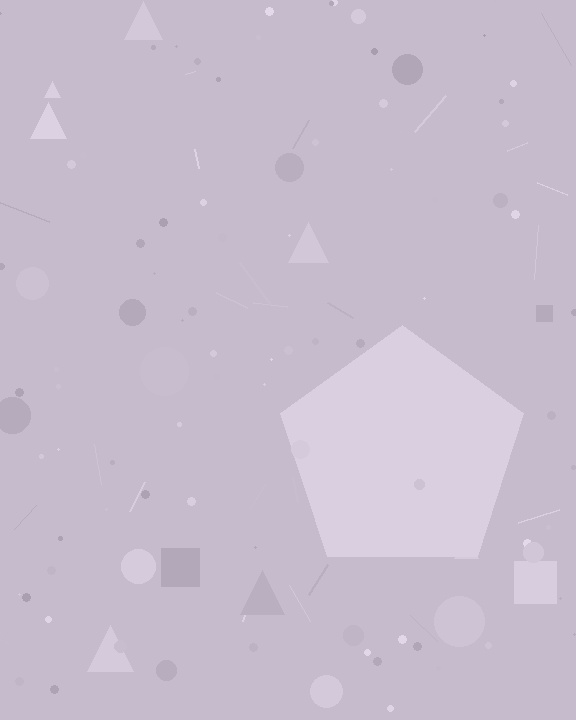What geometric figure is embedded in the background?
A pentagon is embedded in the background.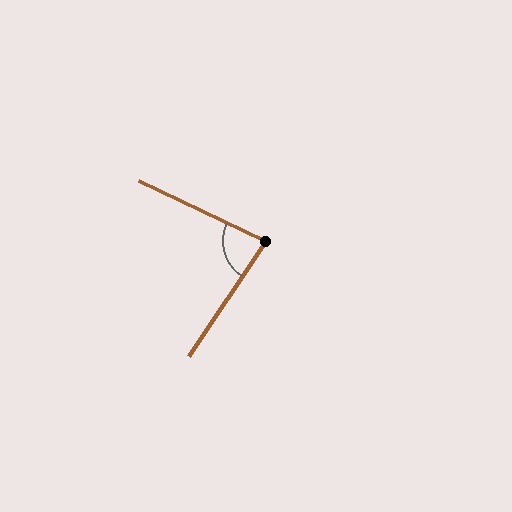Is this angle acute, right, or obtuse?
It is acute.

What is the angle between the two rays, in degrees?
Approximately 82 degrees.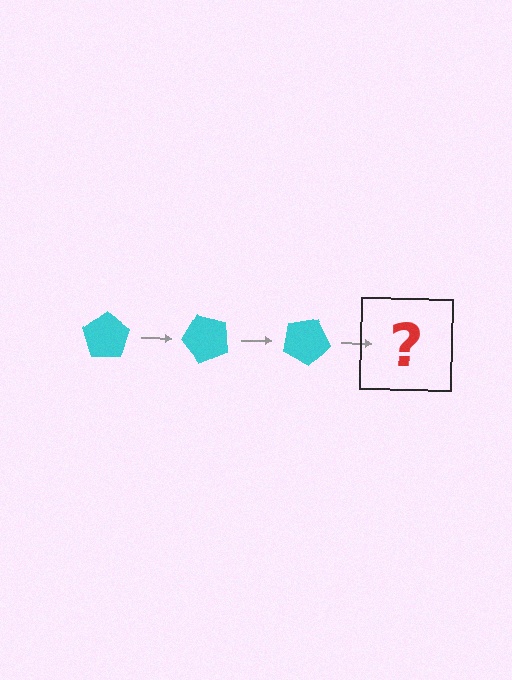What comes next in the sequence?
The next element should be a cyan pentagon rotated 150 degrees.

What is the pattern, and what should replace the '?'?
The pattern is that the pentagon rotates 50 degrees each step. The '?' should be a cyan pentagon rotated 150 degrees.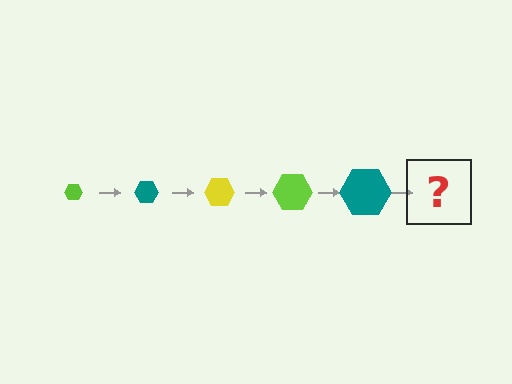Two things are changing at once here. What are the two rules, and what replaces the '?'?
The two rules are that the hexagon grows larger each step and the color cycles through lime, teal, and yellow. The '?' should be a yellow hexagon, larger than the previous one.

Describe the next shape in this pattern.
It should be a yellow hexagon, larger than the previous one.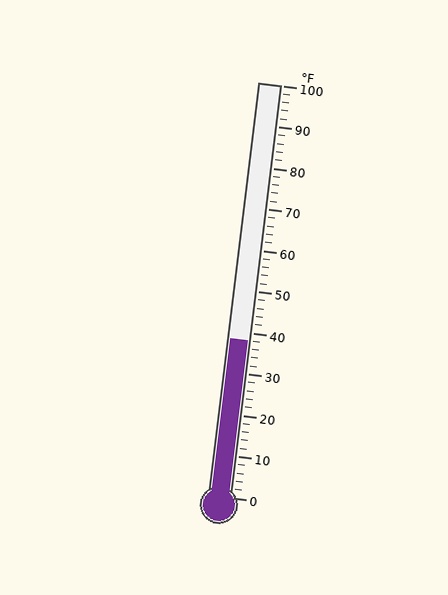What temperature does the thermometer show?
The thermometer shows approximately 38°F.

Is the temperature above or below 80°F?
The temperature is below 80°F.